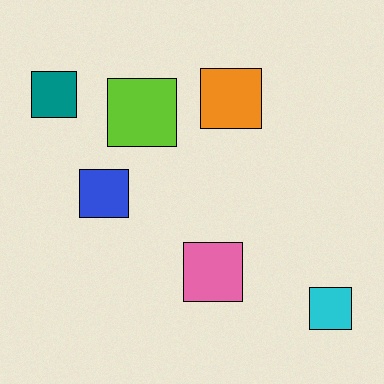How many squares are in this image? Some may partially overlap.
There are 6 squares.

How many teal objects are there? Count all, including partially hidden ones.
There is 1 teal object.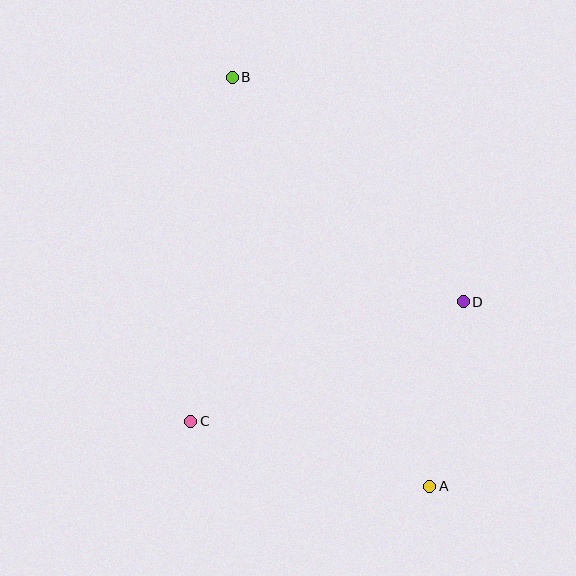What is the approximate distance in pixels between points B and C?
The distance between B and C is approximately 346 pixels.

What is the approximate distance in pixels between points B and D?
The distance between B and D is approximately 322 pixels.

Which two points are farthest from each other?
Points A and B are farthest from each other.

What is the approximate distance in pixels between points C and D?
The distance between C and D is approximately 298 pixels.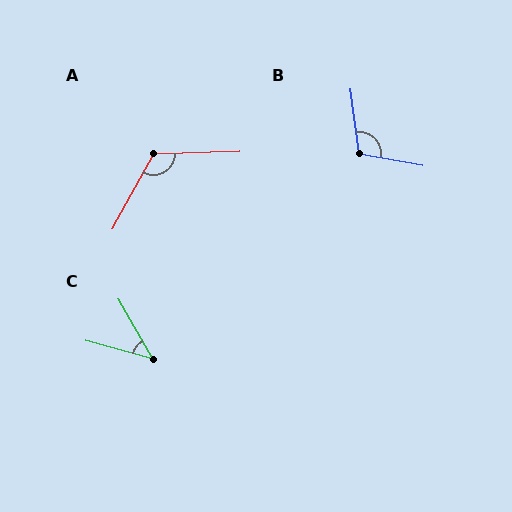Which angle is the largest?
A, at approximately 120 degrees.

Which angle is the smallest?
C, at approximately 45 degrees.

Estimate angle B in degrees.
Approximately 108 degrees.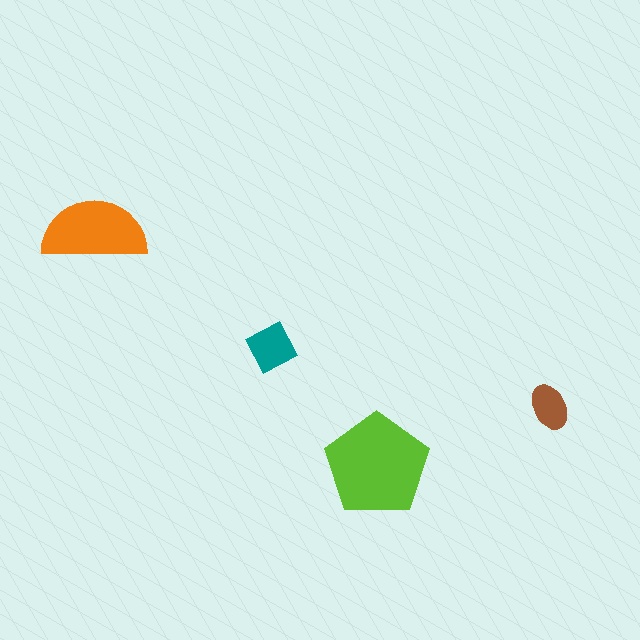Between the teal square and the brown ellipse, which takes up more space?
The teal square.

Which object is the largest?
The lime pentagon.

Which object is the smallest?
The brown ellipse.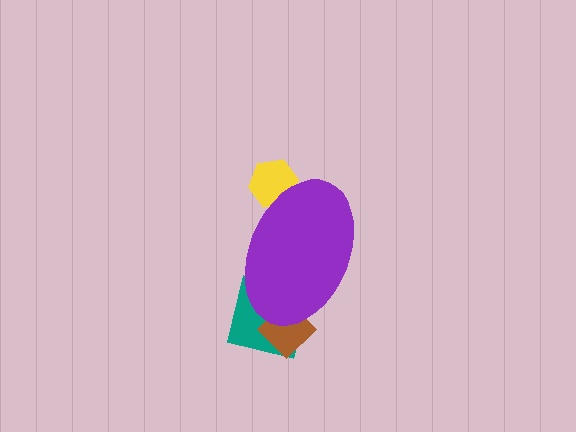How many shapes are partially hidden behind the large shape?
3 shapes are partially hidden.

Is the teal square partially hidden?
Yes, the teal square is partially hidden behind the purple ellipse.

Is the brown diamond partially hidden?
Yes, the brown diamond is partially hidden behind the purple ellipse.